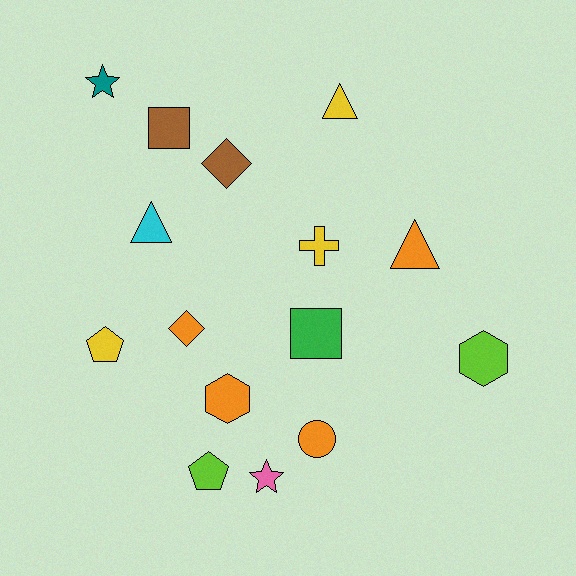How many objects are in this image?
There are 15 objects.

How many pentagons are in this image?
There are 2 pentagons.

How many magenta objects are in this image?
There are no magenta objects.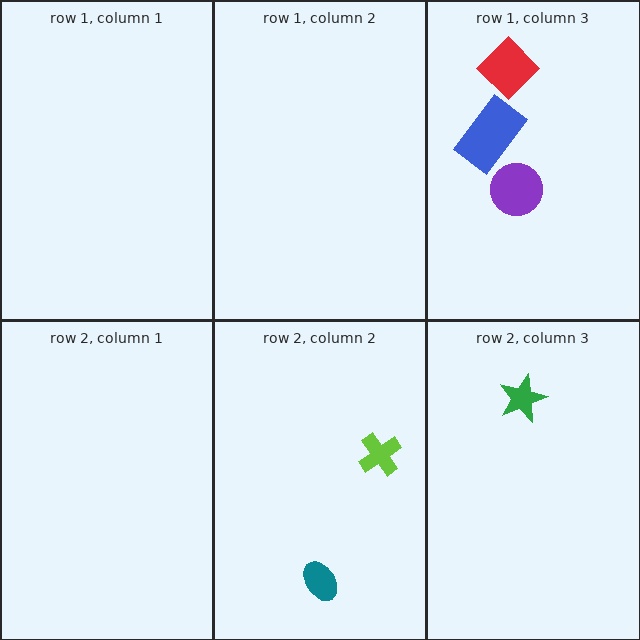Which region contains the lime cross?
The row 2, column 2 region.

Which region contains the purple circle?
The row 1, column 3 region.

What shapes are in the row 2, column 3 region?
The green star.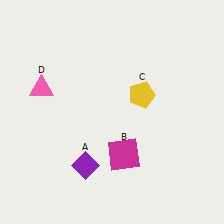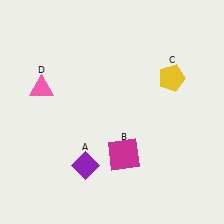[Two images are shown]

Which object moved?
The yellow pentagon (C) moved right.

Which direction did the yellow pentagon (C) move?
The yellow pentagon (C) moved right.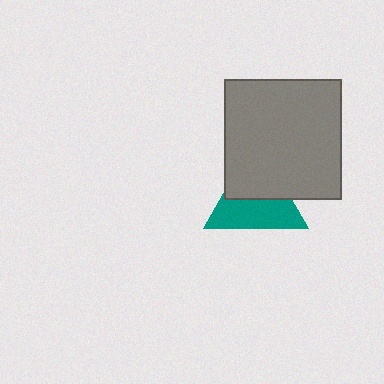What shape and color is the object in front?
The object in front is a gray rectangle.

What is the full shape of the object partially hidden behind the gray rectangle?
The partially hidden object is a teal triangle.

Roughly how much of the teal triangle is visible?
About half of it is visible (roughly 54%).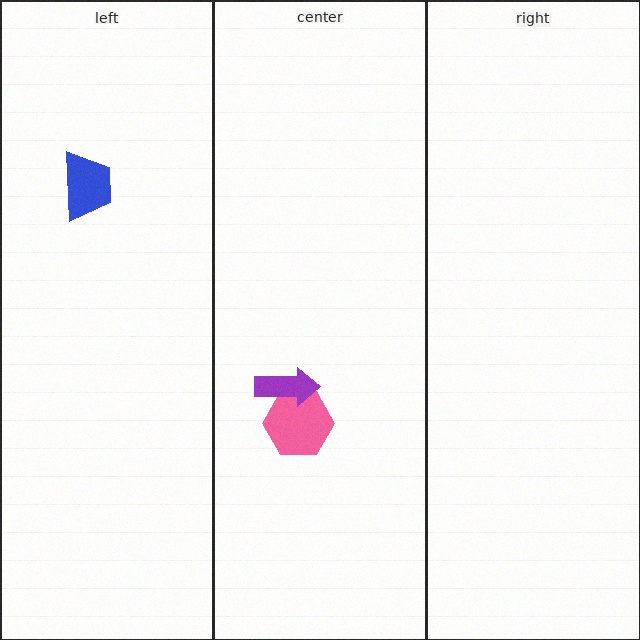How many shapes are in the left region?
1.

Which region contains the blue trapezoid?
The left region.